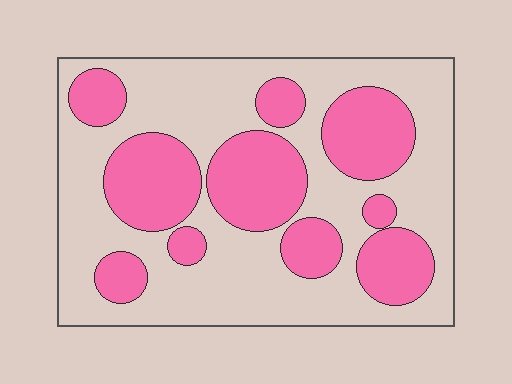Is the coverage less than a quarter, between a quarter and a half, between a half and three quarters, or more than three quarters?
Between a quarter and a half.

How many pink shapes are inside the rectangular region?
10.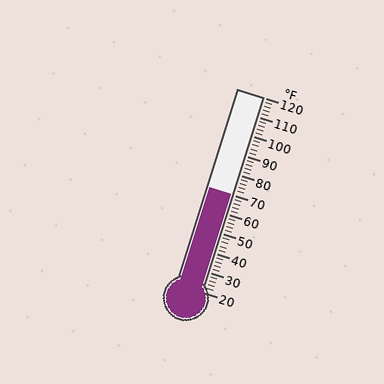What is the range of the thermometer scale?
The thermometer scale ranges from 20°F to 120°F.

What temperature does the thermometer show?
The thermometer shows approximately 70°F.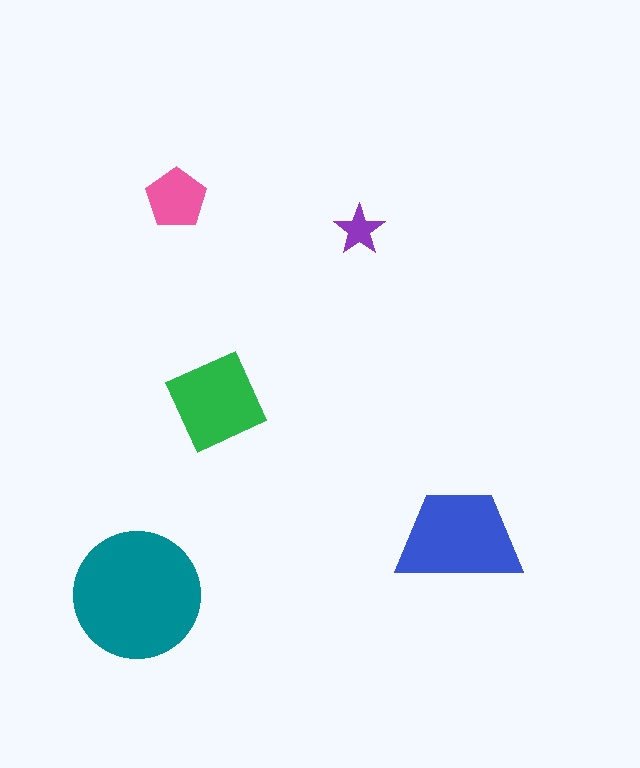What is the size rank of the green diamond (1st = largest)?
3rd.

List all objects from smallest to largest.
The purple star, the pink pentagon, the green diamond, the blue trapezoid, the teal circle.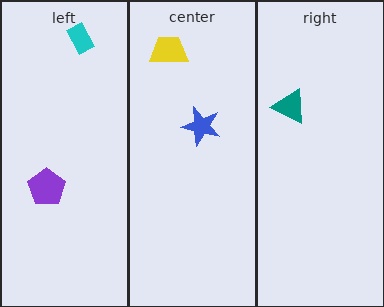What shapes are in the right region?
The teal triangle.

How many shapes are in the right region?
1.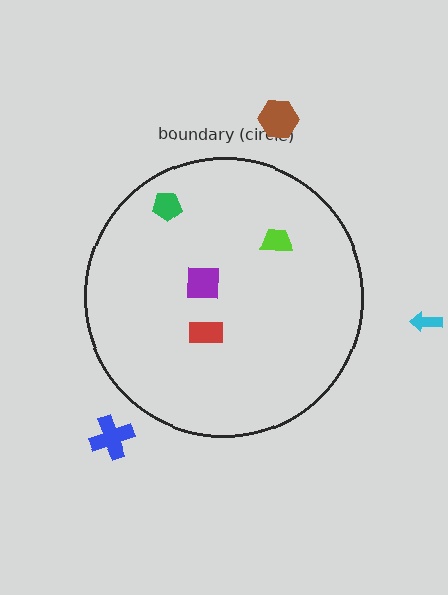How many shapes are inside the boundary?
4 inside, 3 outside.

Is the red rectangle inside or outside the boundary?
Inside.